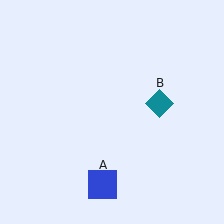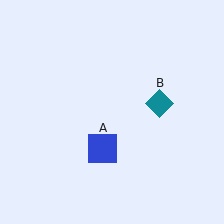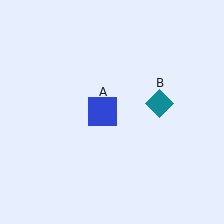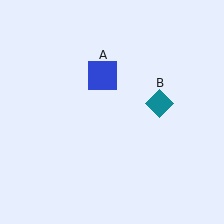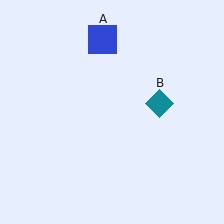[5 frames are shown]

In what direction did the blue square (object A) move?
The blue square (object A) moved up.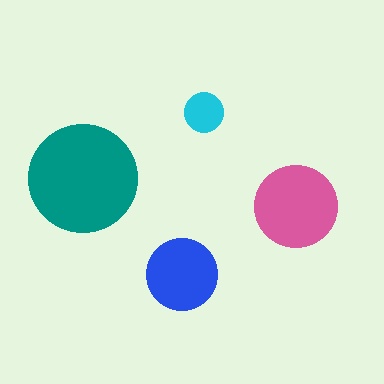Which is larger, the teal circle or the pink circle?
The teal one.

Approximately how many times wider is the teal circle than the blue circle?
About 1.5 times wider.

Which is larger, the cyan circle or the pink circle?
The pink one.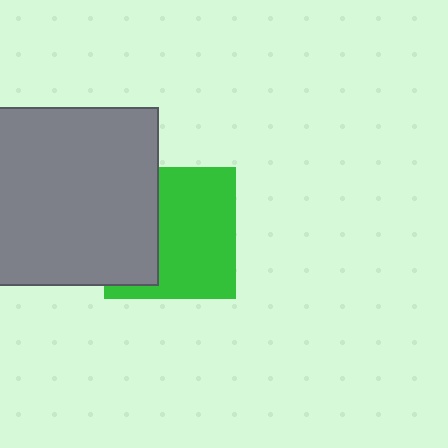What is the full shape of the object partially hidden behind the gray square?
The partially hidden object is a green square.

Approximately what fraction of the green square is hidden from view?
Roughly 38% of the green square is hidden behind the gray square.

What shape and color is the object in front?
The object in front is a gray square.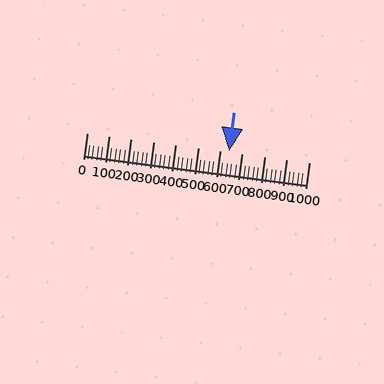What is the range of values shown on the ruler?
The ruler shows values from 0 to 1000.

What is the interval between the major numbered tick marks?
The major tick marks are spaced 100 units apart.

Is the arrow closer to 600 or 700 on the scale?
The arrow is closer to 600.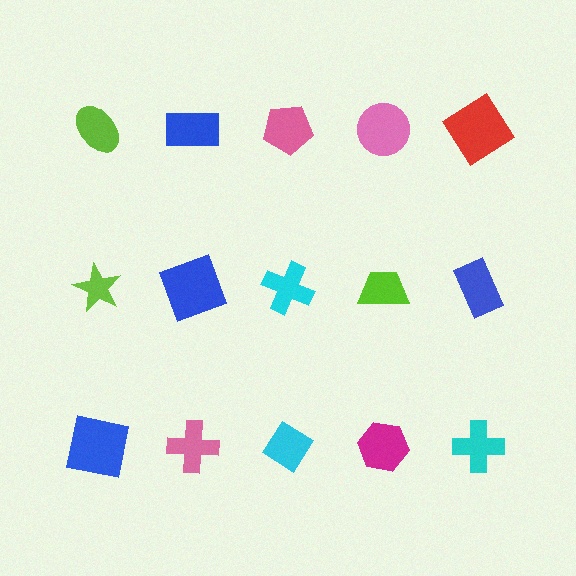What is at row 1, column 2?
A blue rectangle.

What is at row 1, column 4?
A pink circle.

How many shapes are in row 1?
5 shapes.